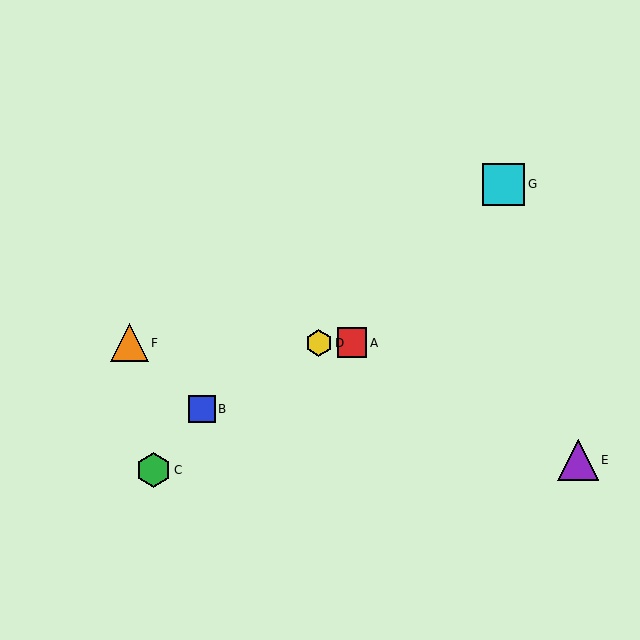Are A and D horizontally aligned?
Yes, both are at y≈343.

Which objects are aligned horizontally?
Objects A, D, F are aligned horizontally.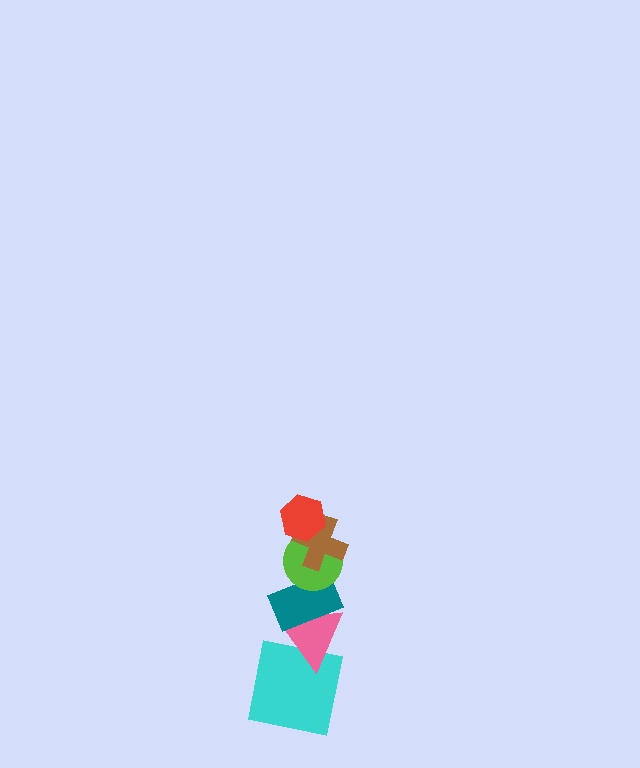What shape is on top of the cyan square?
The pink triangle is on top of the cyan square.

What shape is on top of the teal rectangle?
The lime circle is on top of the teal rectangle.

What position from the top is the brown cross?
The brown cross is 2nd from the top.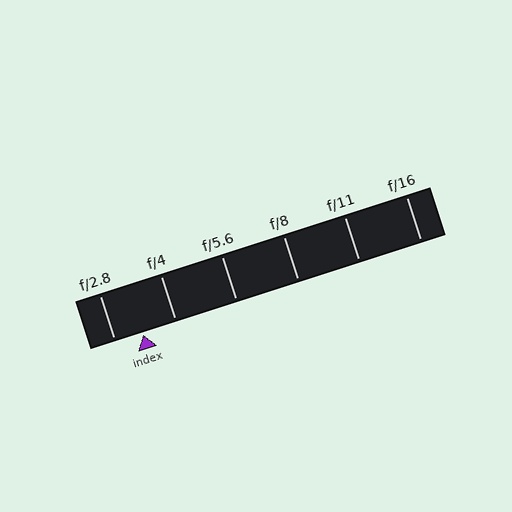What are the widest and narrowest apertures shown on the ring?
The widest aperture shown is f/2.8 and the narrowest is f/16.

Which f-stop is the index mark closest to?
The index mark is closest to f/2.8.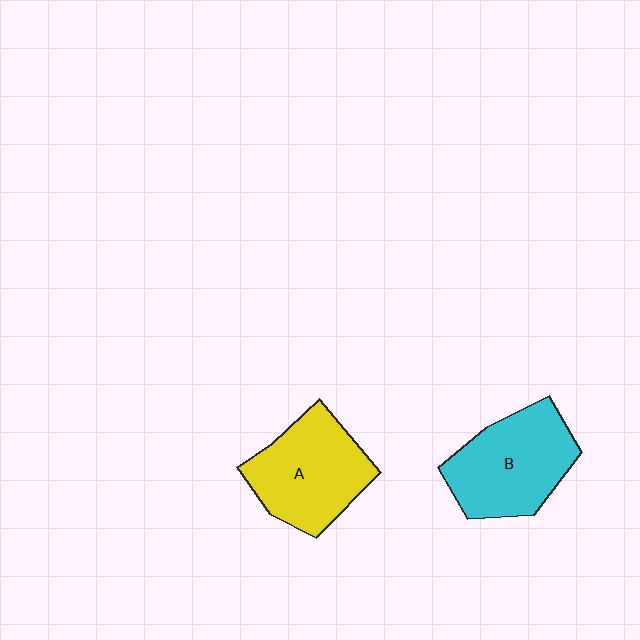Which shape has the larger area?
Shape B (cyan).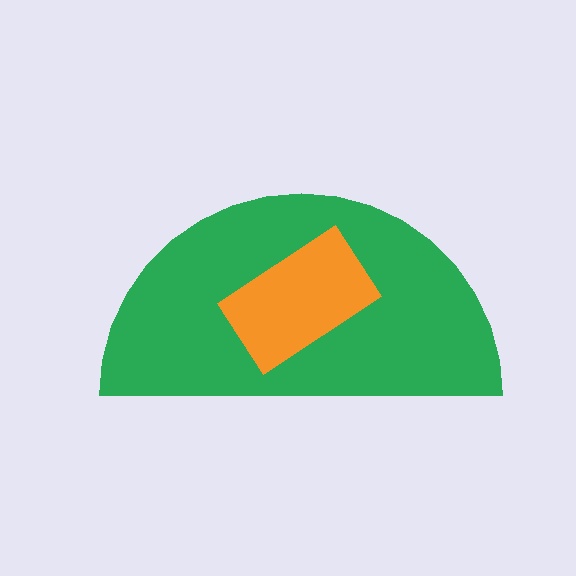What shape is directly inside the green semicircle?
The orange rectangle.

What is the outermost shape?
The green semicircle.